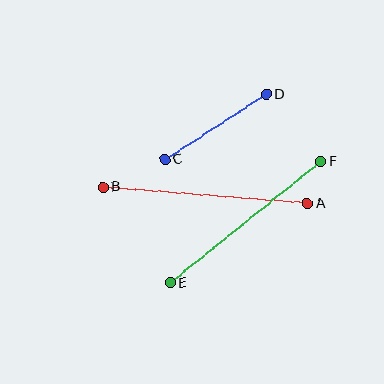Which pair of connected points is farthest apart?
Points A and B are farthest apart.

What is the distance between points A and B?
The distance is approximately 205 pixels.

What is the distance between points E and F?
The distance is approximately 193 pixels.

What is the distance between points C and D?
The distance is approximately 120 pixels.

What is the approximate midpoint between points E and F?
The midpoint is at approximately (246, 222) pixels.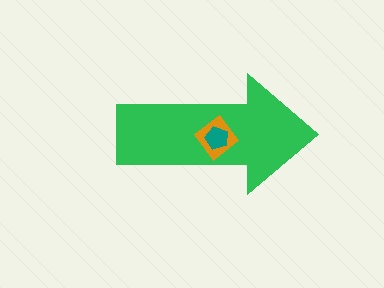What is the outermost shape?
The green arrow.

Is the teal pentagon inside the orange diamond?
Yes.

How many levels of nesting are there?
3.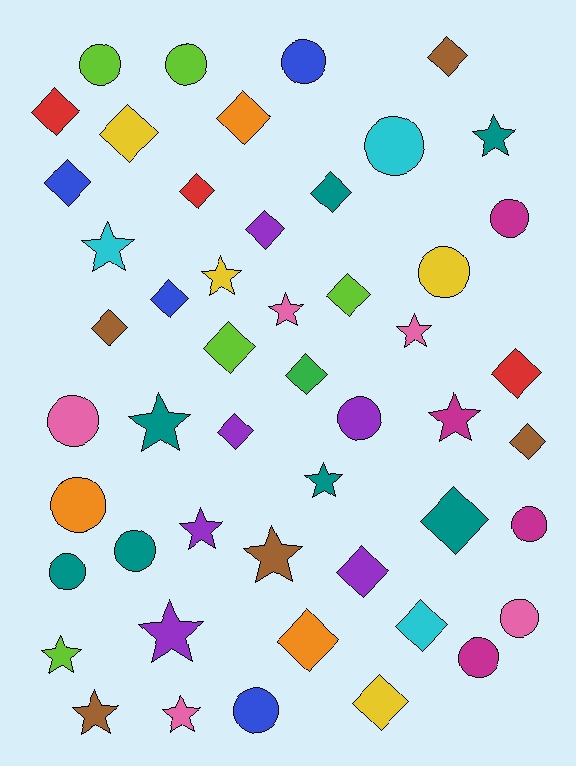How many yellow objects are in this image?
There are 4 yellow objects.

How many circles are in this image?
There are 15 circles.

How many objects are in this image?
There are 50 objects.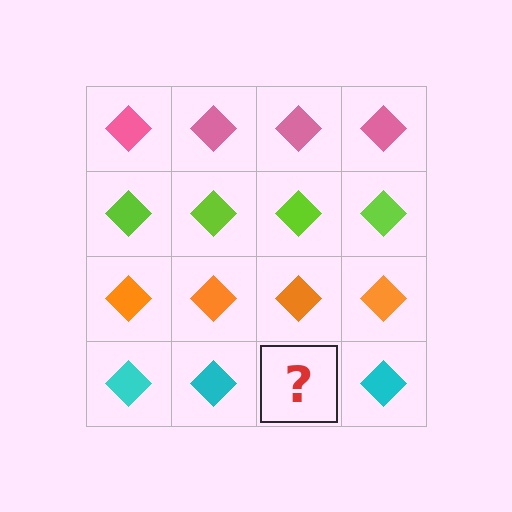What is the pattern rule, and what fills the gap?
The rule is that each row has a consistent color. The gap should be filled with a cyan diamond.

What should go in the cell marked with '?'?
The missing cell should contain a cyan diamond.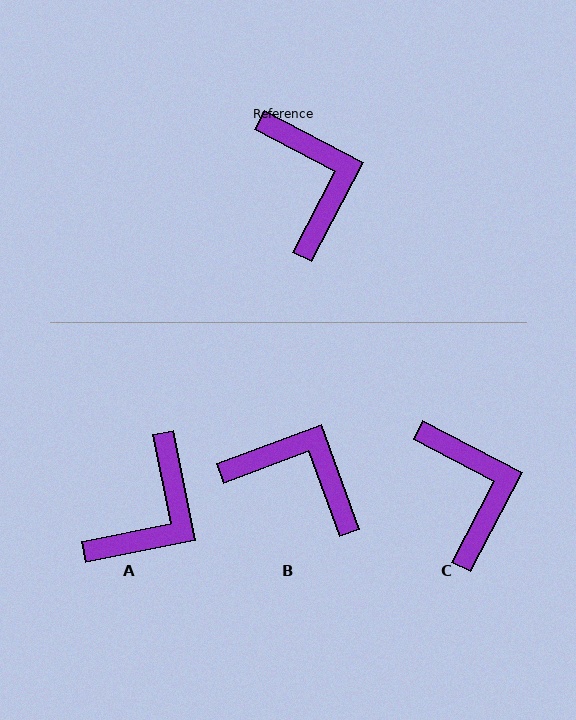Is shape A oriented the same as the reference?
No, it is off by about 51 degrees.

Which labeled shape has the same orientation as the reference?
C.